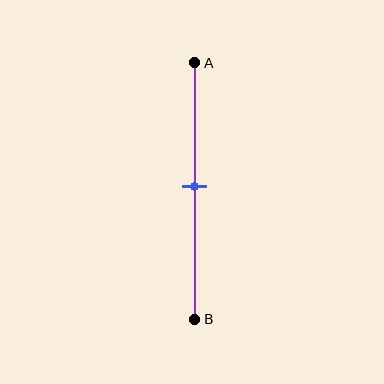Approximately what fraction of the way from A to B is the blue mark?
The blue mark is approximately 50% of the way from A to B.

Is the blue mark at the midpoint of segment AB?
Yes, the mark is approximately at the midpoint.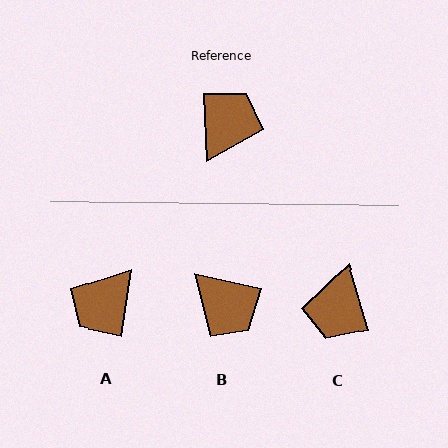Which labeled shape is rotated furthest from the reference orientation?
A, about 168 degrees away.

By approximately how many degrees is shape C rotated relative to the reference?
Approximately 167 degrees clockwise.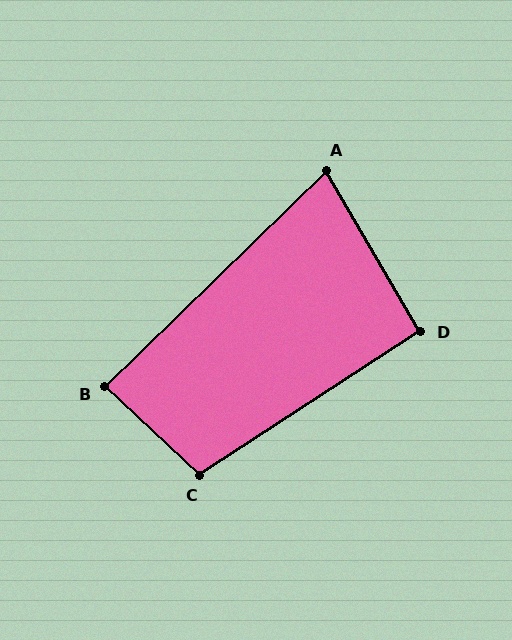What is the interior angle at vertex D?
Approximately 93 degrees (approximately right).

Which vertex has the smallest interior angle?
A, at approximately 76 degrees.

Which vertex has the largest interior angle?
C, at approximately 104 degrees.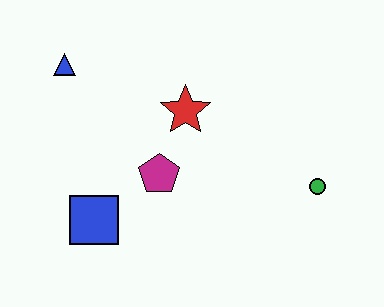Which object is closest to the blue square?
The magenta pentagon is closest to the blue square.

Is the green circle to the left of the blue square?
No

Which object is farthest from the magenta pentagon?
The green circle is farthest from the magenta pentagon.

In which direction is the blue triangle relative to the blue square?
The blue triangle is above the blue square.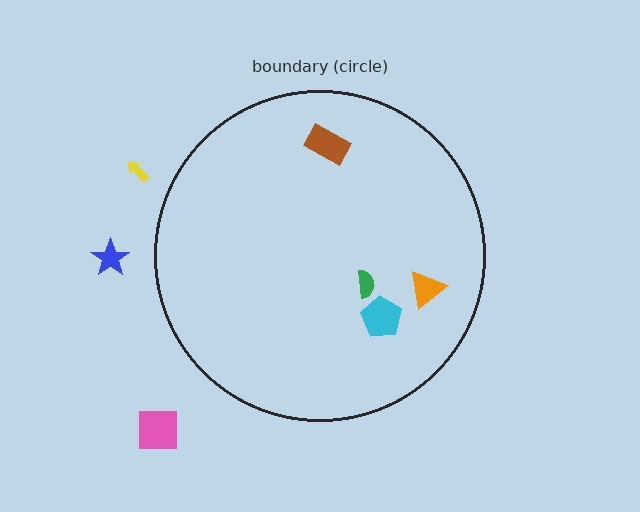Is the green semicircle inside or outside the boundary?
Inside.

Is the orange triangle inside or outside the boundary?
Inside.